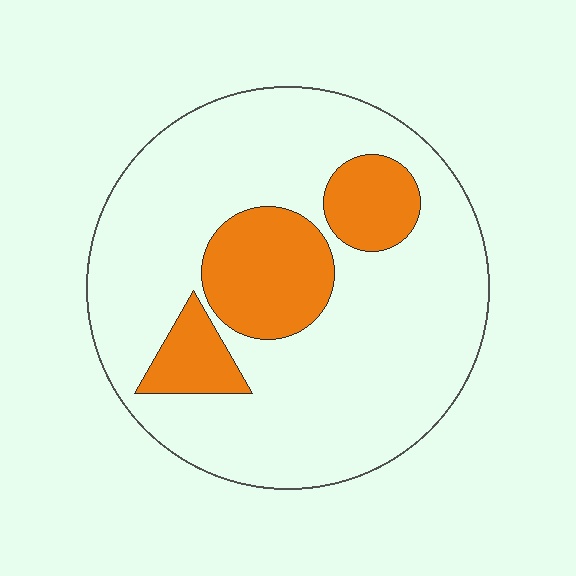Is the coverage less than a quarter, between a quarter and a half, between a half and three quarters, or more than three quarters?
Less than a quarter.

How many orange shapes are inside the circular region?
3.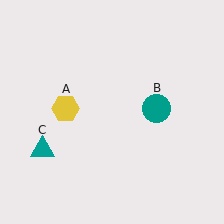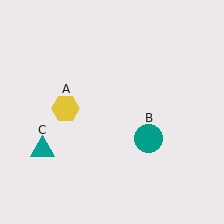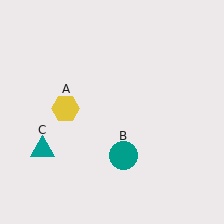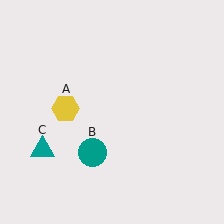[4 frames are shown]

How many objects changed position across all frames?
1 object changed position: teal circle (object B).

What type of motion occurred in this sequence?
The teal circle (object B) rotated clockwise around the center of the scene.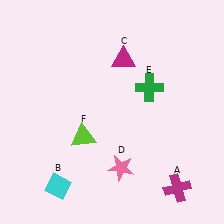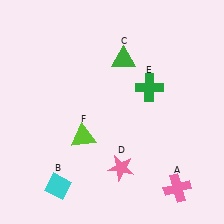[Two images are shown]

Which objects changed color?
A changed from magenta to pink. C changed from magenta to green.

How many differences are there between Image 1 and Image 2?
There are 2 differences between the two images.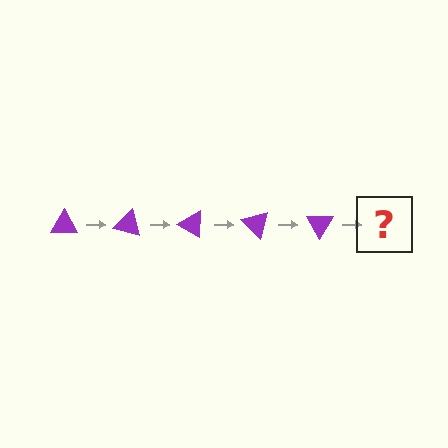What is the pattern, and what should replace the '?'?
The pattern is that the triangle rotates 15 degrees each step. The '?' should be a purple triangle rotated 75 degrees.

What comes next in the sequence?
The next element should be a purple triangle rotated 75 degrees.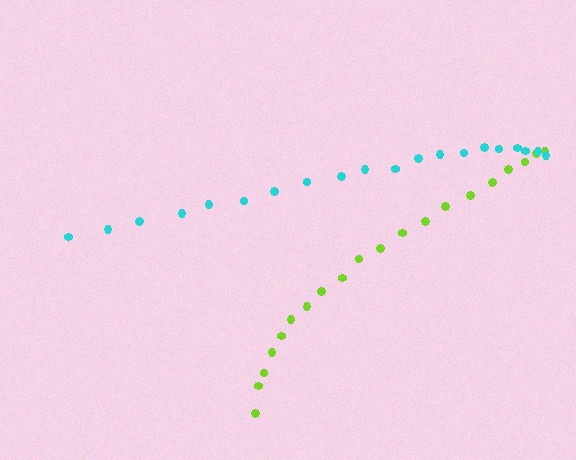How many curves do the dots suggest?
There are 2 distinct paths.